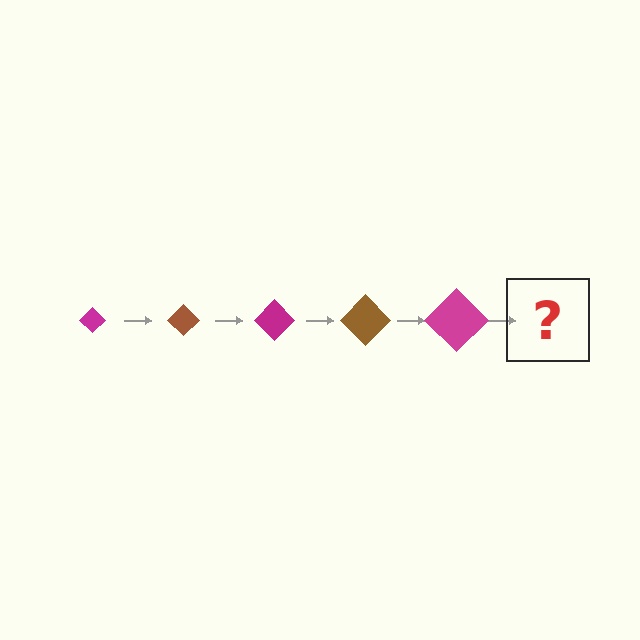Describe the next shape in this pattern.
It should be a brown diamond, larger than the previous one.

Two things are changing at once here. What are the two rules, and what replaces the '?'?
The two rules are that the diamond grows larger each step and the color cycles through magenta and brown. The '?' should be a brown diamond, larger than the previous one.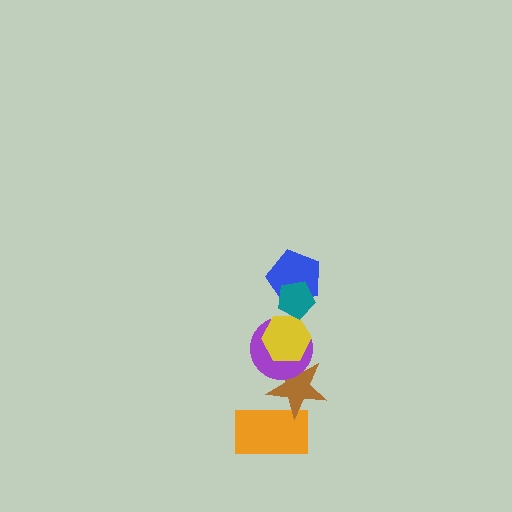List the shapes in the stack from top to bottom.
From top to bottom: the teal pentagon, the blue pentagon, the yellow hexagon, the purple circle, the brown star, the orange rectangle.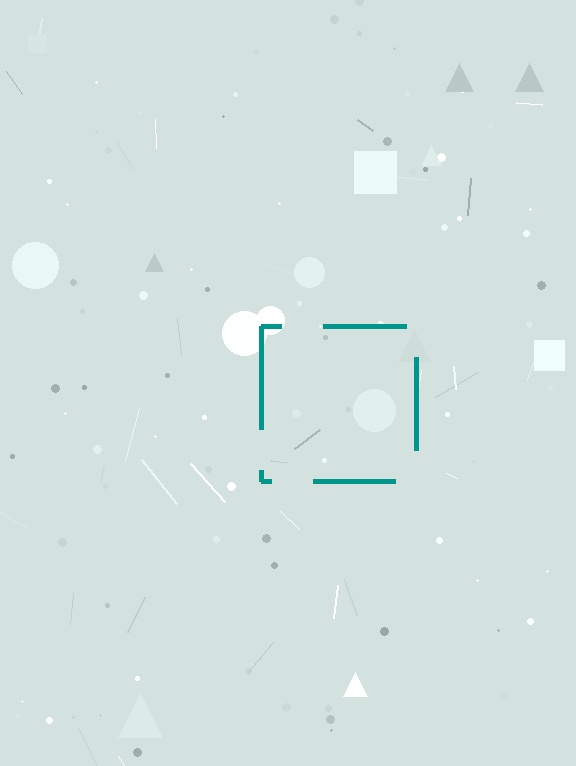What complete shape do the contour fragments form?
The contour fragments form a square.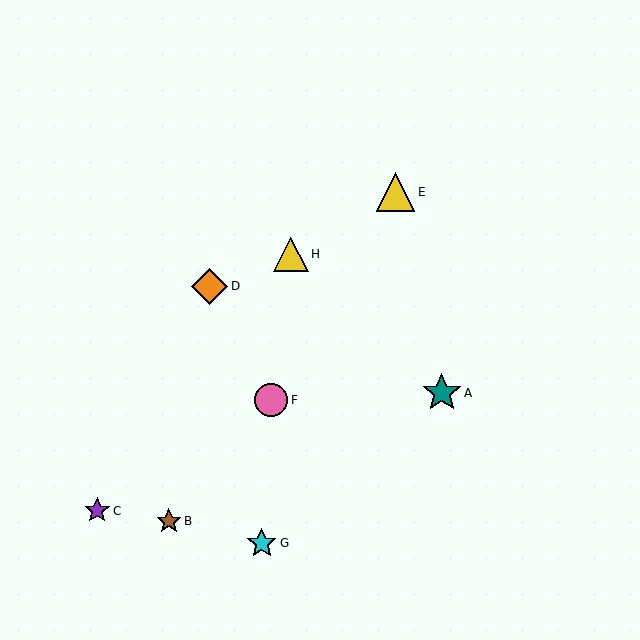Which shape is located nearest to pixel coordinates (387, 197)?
The yellow triangle (labeled E) at (395, 192) is nearest to that location.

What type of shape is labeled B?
Shape B is a brown star.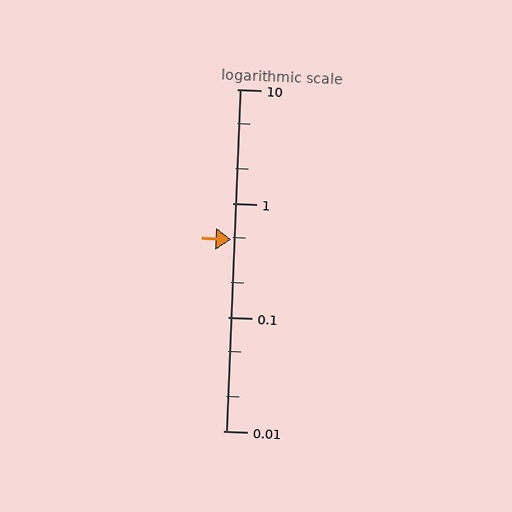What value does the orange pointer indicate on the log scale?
The pointer indicates approximately 0.48.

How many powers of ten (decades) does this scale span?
The scale spans 3 decades, from 0.01 to 10.